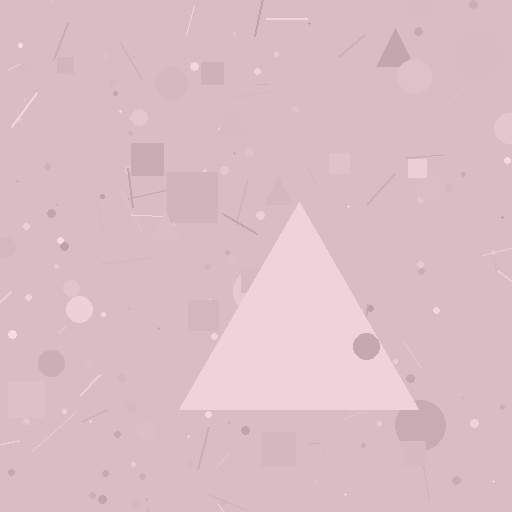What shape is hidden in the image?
A triangle is hidden in the image.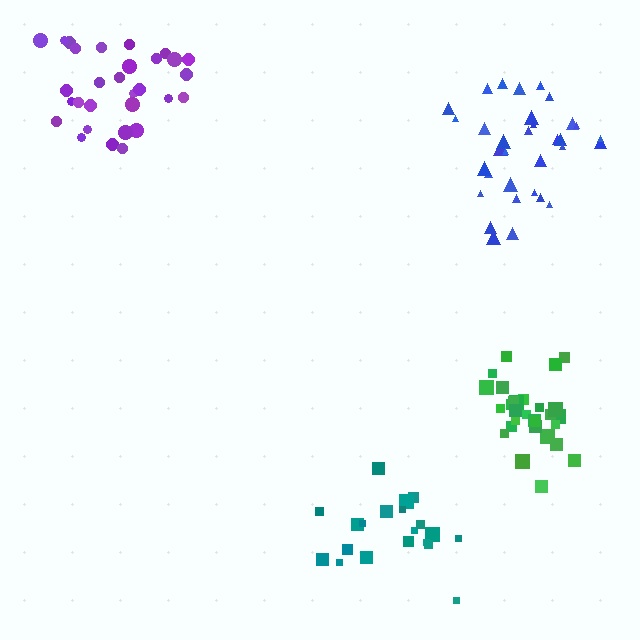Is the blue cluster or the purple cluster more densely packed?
Blue.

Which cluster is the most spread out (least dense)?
Teal.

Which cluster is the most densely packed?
Green.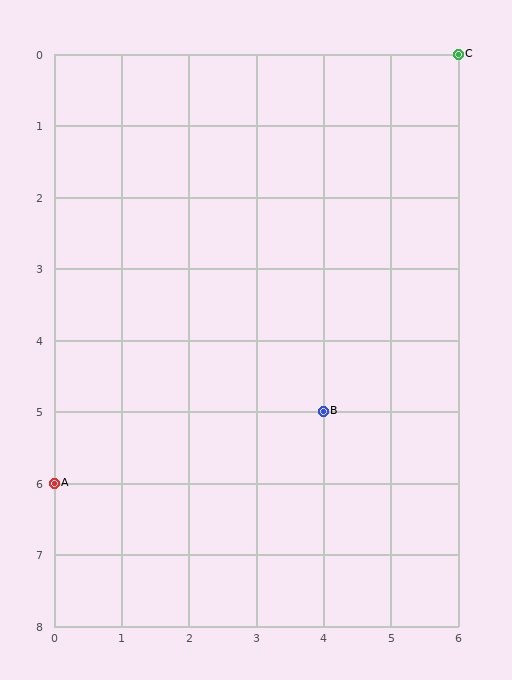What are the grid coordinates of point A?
Point A is at grid coordinates (0, 6).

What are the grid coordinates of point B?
Point B is at grid coordinates (4, 5).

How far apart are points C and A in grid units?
Points C and A are 6 columns and 6 rows apart (about 8.5 grid units diagonally).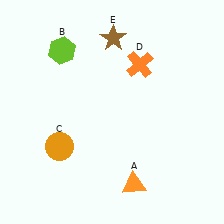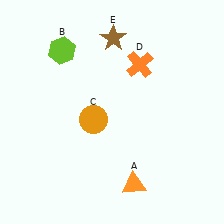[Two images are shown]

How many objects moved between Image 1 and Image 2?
1 object moved between the two images.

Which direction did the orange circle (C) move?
The orange circle (C) moved right.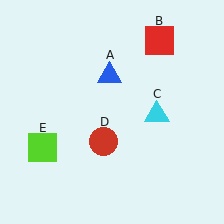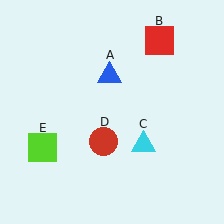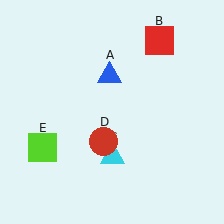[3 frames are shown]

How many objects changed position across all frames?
1 object changed position: cyan triangle (object C).